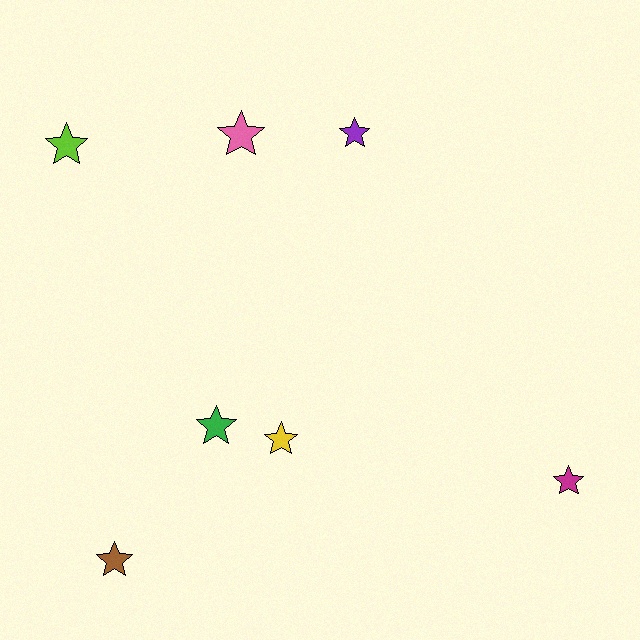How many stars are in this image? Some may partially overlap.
There are 7 stars.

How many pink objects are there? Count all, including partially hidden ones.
There is 1 pink object.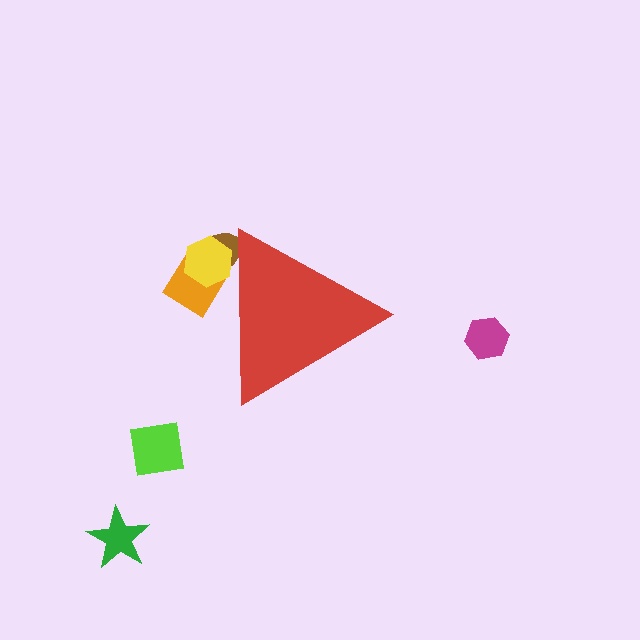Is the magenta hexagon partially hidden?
No, the magenta hexagon is fully visible.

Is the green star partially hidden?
No, the green star is fully visible.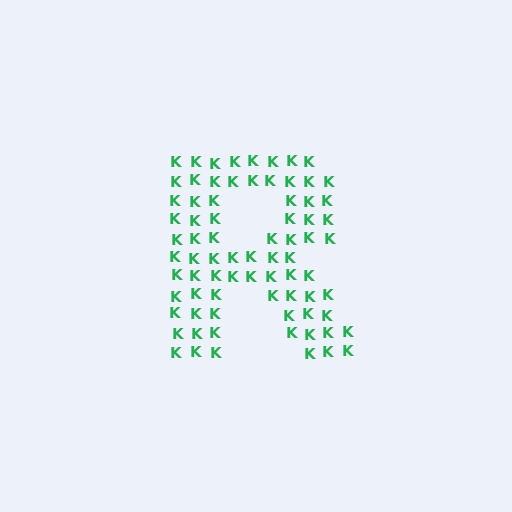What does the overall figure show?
The overall figure shows the letter R.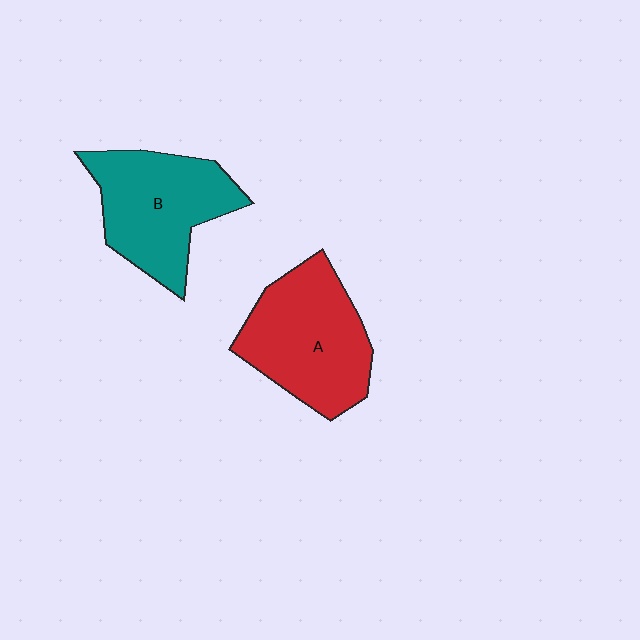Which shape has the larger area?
Shape A (red).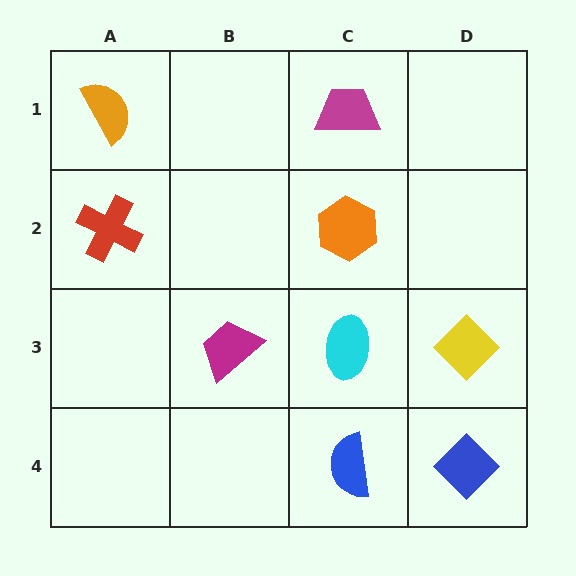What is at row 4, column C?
A blue semicircle.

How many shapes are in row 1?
2 shapes.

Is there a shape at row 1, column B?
No, that cell is empty.